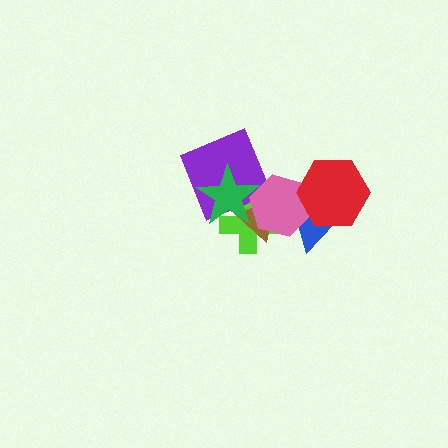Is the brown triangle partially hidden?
Yes, it is partially covered by another shape.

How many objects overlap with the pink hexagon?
6 objects overlap with the pink hexagon.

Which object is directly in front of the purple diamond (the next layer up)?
The pink hexagon is directly in front of the purple diamond.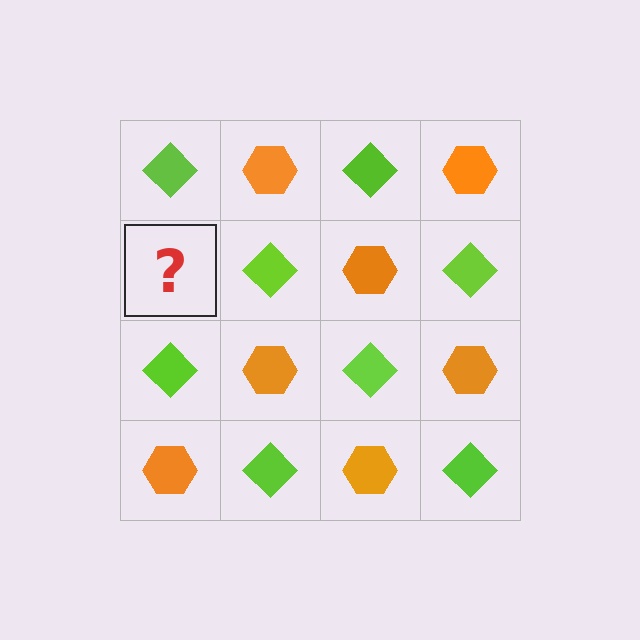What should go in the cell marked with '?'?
The missing cell should contain an orange hexagon.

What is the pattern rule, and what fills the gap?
The rule is that it alternates lime diamond and orange hexagon in a checkerboard pattern. The gap should be filled with an orange hexagon.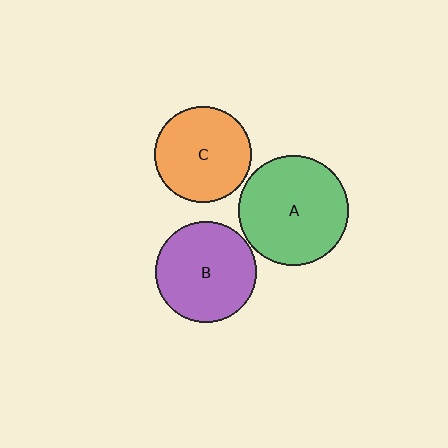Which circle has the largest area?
Circle A (green).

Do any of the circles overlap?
No, none of the circles overlap.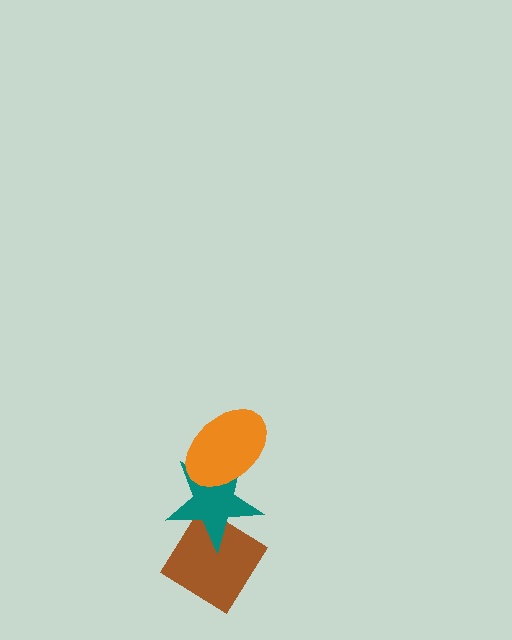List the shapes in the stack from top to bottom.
From top to bottom: the orange ellipse, the teal star, the brown diamond.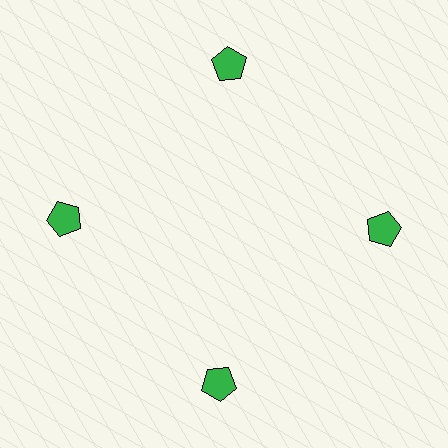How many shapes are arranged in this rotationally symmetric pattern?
There are 4 shapes, arranged in 4 groups of 1.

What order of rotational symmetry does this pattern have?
This pattern has 4-fold rotational symmetry.